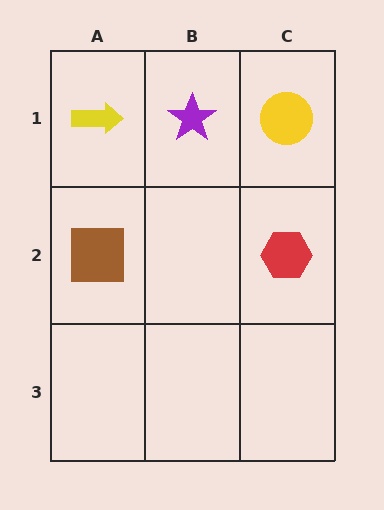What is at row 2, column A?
A brown square.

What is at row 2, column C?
A red hexagon.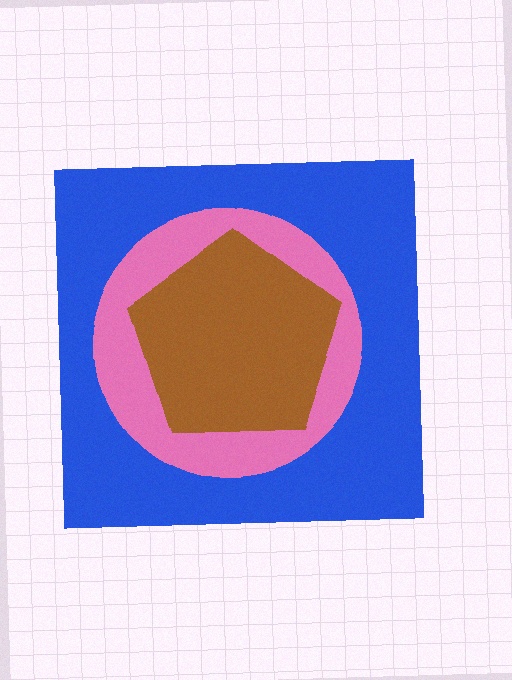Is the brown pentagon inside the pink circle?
Yes.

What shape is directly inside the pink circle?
The brown pentagon.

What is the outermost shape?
The blue square.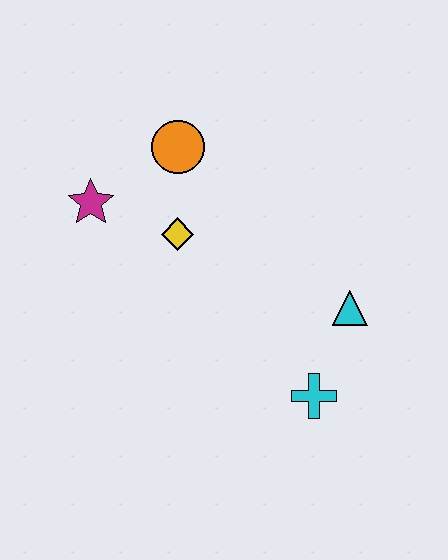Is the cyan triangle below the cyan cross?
No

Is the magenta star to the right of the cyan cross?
No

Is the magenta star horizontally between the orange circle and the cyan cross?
No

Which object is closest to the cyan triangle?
The cyan cross is closest to the cyan triangle.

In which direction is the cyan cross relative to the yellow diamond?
The cyan cross is below the yellow diamond.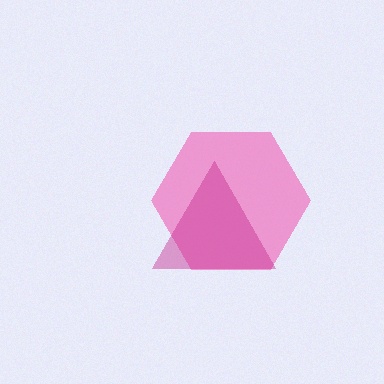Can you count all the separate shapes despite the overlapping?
Yes, there are 2 separate shapes.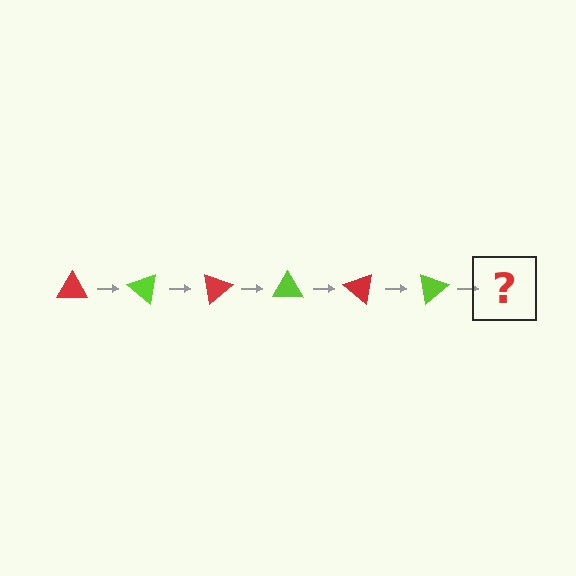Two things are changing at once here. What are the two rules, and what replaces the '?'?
The two rules are that it rotates 40 degrees each step and the color cycles through red and lime. The '?' should be a red triangle, rotated 240 degrees from the start.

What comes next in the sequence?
The next element should be a red triangle, rotated 240 degrees from the start.